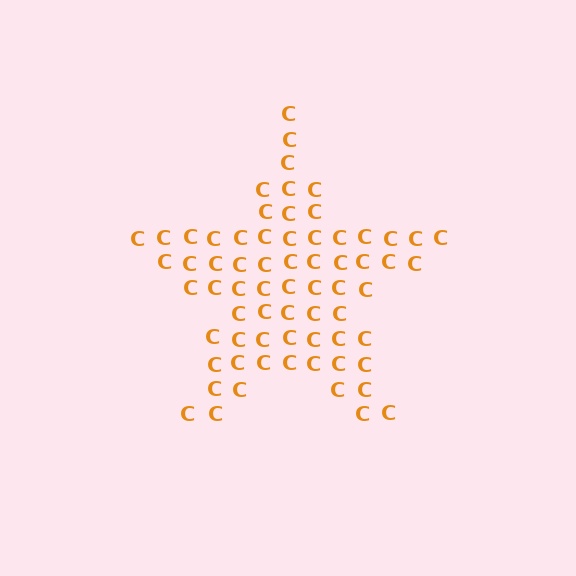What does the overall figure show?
The overall figure shows a star.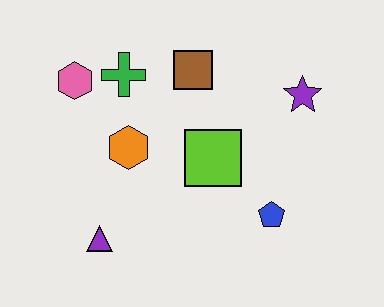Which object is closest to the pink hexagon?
The green cross is closest to the pink hexagon.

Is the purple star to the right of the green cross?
Yes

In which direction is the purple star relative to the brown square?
The purple star is to the right of the brown square.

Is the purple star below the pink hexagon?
Yes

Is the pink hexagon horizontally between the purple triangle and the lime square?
No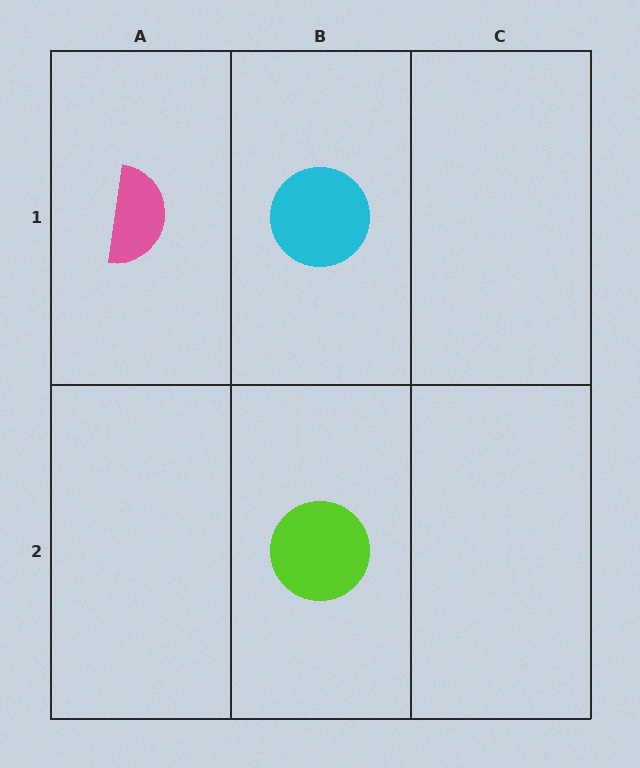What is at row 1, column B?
A cyan circle.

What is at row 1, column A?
A pink semicircle.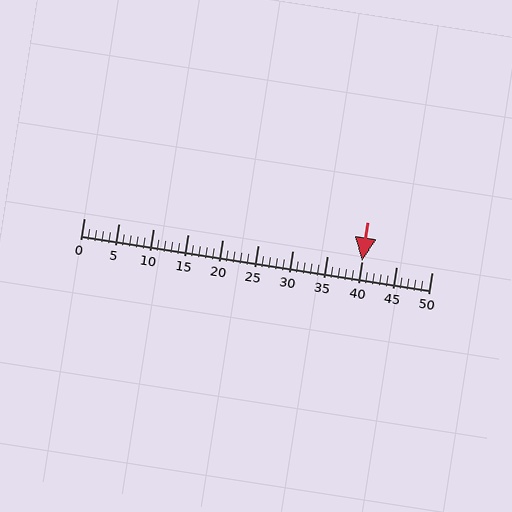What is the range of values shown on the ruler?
The ruler shows values from 0 to 50.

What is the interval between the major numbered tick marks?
The major tick marks are spaced 5 units apart.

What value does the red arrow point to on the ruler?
The red arrow points to approximately 40.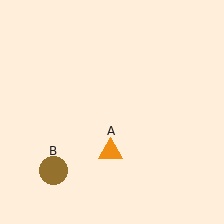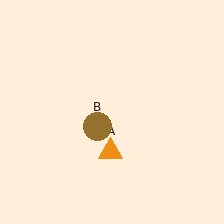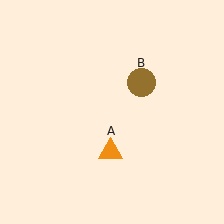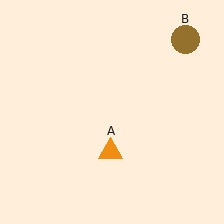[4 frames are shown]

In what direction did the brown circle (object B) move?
The brown circle (object B) moved up and to the right.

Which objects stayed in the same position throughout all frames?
Orange triangle (object A) remained stationary.